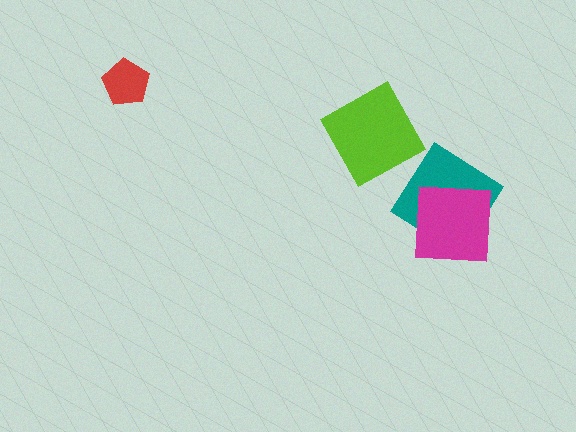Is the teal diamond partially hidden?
Yes, it is partially covered by another shape.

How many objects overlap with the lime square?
0 objects overlap with the lime square.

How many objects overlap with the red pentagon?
0 objects overlap with the red pentagon.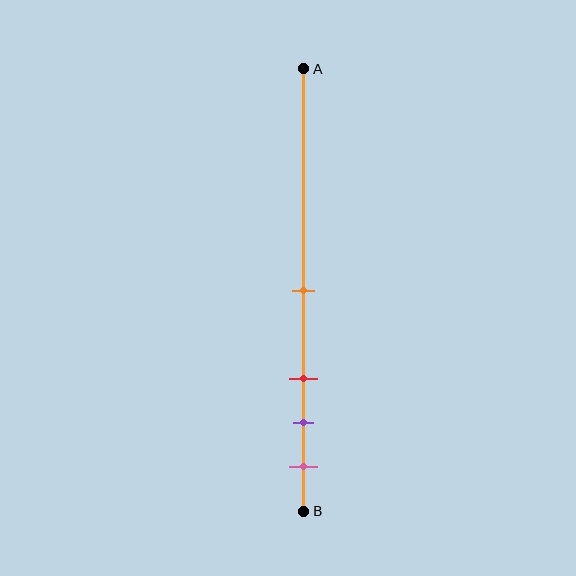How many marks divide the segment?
There are 4 marks dividing the segment.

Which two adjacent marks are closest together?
The purple and pink marks are the closest adjacent pair.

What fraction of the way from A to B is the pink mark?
The pink mark is approximately 90% (0.9) of the way from A to B.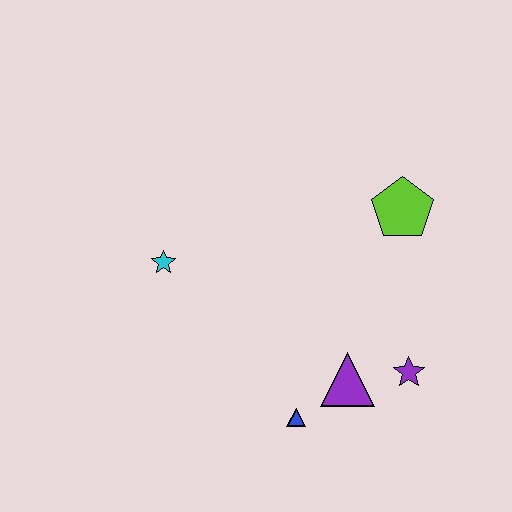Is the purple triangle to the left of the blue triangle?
No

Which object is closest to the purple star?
The purple triangle is closest to the purple star.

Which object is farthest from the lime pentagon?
The cyan star is farthest from the lime pentagon.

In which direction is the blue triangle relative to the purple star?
The blue triangle is to the left of the purple star.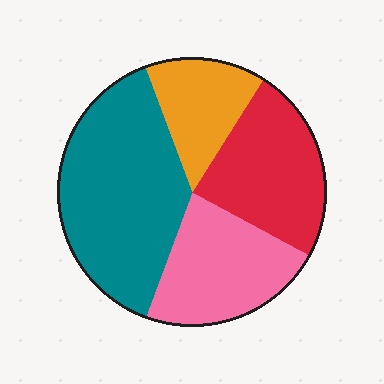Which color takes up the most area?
Teal, at roughly 40%.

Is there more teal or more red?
Teal.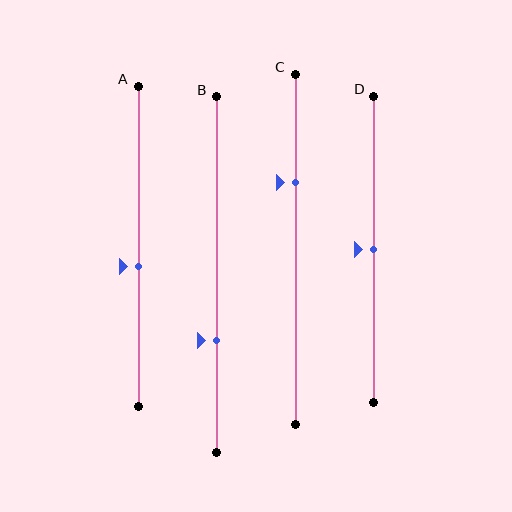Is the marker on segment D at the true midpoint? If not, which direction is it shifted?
Yes, the marker on segment D is at the true midpoint.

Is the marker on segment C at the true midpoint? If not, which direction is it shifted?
No, the marker on segment C is shifted upward by about 19% of the segment length.